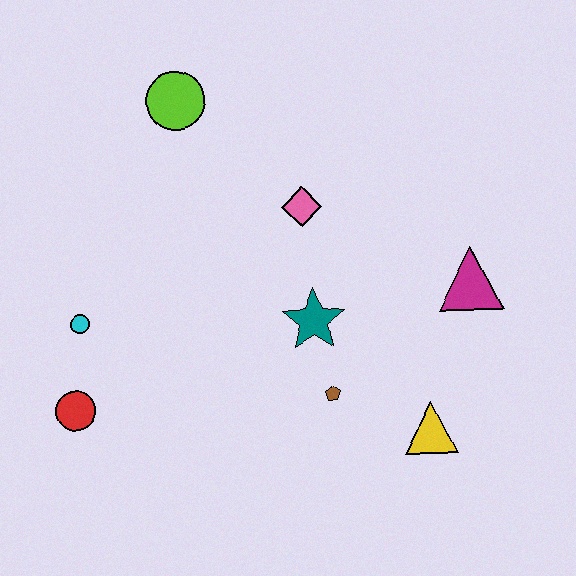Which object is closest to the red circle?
The cyan circle is closest to the red circle.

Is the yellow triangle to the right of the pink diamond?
Yes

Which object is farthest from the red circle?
The magenta triangle is farthest from the red circle.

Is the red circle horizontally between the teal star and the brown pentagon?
No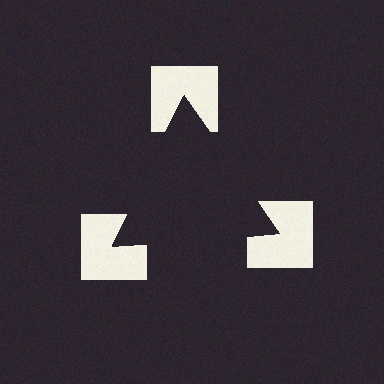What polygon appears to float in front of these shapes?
An illusory triangle — its edges are inferred from the aligned wedge cuts in the notched squares, not physically drawn.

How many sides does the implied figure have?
3 sides.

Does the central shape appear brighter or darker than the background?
It typically appears slightly darker than the background, even though no actual brightness change is drawn.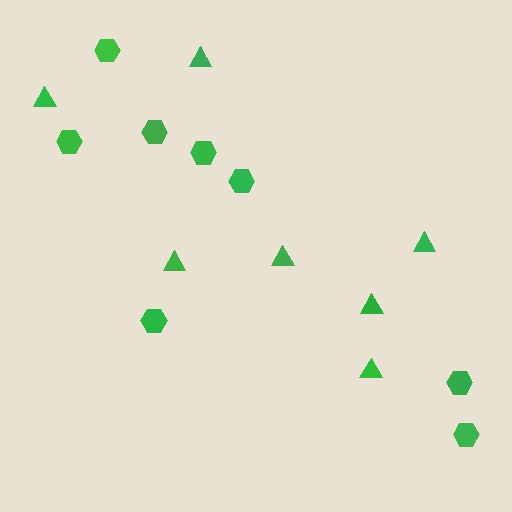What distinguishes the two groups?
There are 2 groups: one group of triangles (7) and one group of hexagons (8).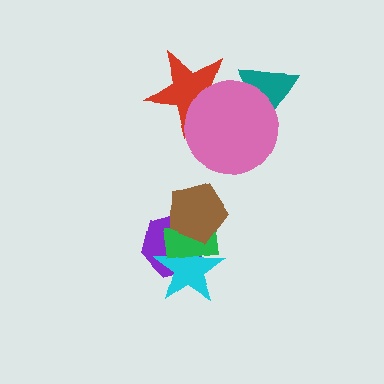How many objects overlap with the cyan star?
3 objects overlap with the cyan star.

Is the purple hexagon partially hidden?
Yes, it is partially covered by another shape.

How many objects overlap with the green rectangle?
3 objects overlap with the green rectangle.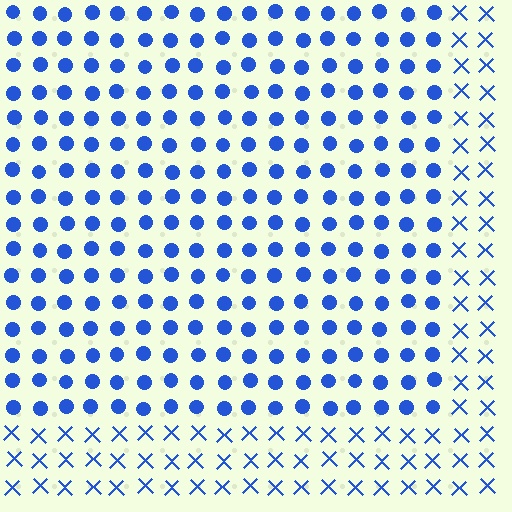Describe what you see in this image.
The image is filled with small blue elements arranged in a uniform grid. A rectangle-shaped region contains circles, while the surrounding area contains X marks. The boundary is defined purely by the change in element shape.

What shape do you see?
I see a rectangle.